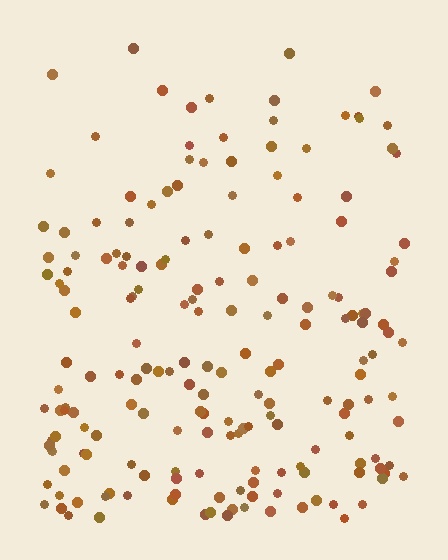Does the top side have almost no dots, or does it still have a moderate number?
Still a moderate number, just noticeably fewer than the bottom.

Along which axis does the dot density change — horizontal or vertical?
Vertical.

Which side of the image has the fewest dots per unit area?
The top.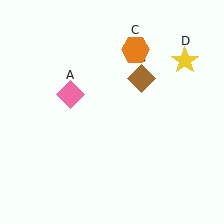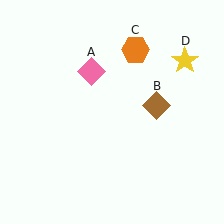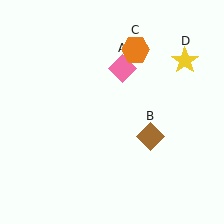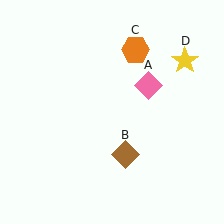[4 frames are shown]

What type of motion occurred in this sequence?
The pink diamond (object A), brown diamond (object B) rotated clockwise around the center of the scene.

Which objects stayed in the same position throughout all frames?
Orange hexagon (object C) and yellow star (object D) remained stationary.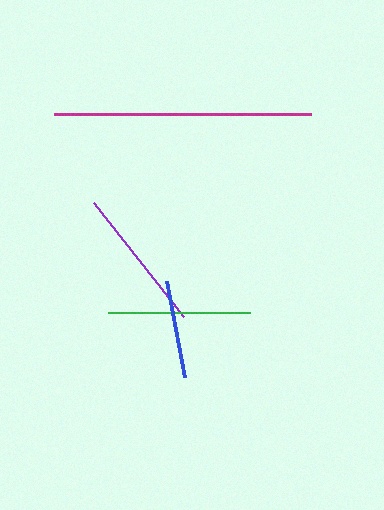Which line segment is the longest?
The magenta line is the longest at approximately 257 pixels.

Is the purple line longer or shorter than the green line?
The purple line is longer than the green line.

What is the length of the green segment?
The green segment is approximately 141 pixels long.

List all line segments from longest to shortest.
From longest to shortest: magenta, purple, green, blue.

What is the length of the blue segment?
The blue segment is approximately 98 pixels long.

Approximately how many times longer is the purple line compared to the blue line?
The purple line is approximately 1.5 times the length of the blue line.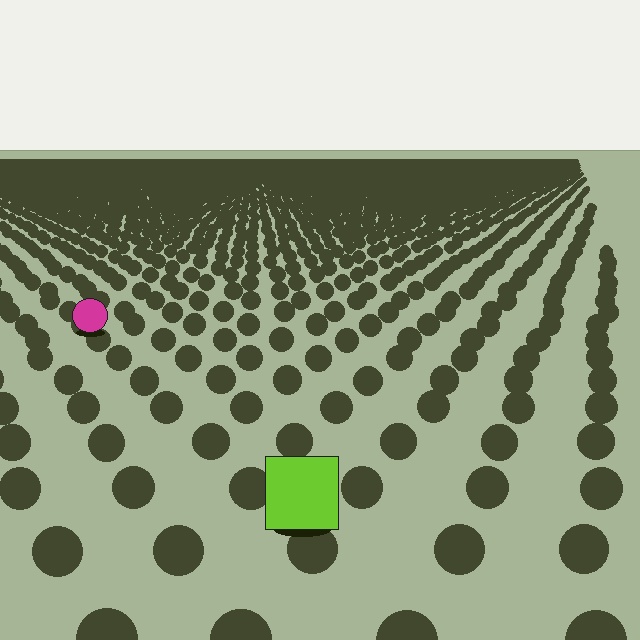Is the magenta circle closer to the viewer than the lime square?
No. The lime square is closer — you can tell from the texture gradient: the ground texture is coarser near it.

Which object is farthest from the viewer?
The magenta circle is farthest from the viewer. It appears smaller and the ground texture around it is denser.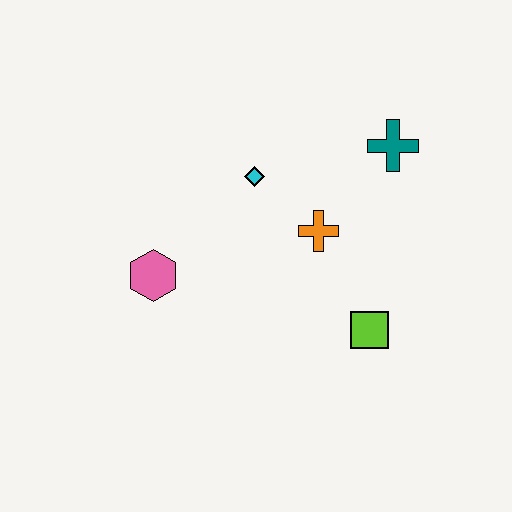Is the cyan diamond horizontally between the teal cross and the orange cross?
No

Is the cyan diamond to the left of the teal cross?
Yes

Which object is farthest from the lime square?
The pink hexagon is farthest from the lime square.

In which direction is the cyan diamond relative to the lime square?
The cyan diamond is above the lime square.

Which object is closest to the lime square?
The orange cross is closest to the lime square.